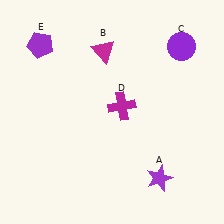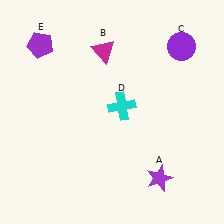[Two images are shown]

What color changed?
The cross (D) changed from magenta in Image 1 to cyan in Image 2.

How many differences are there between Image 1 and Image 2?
There is 1 difference between the two images.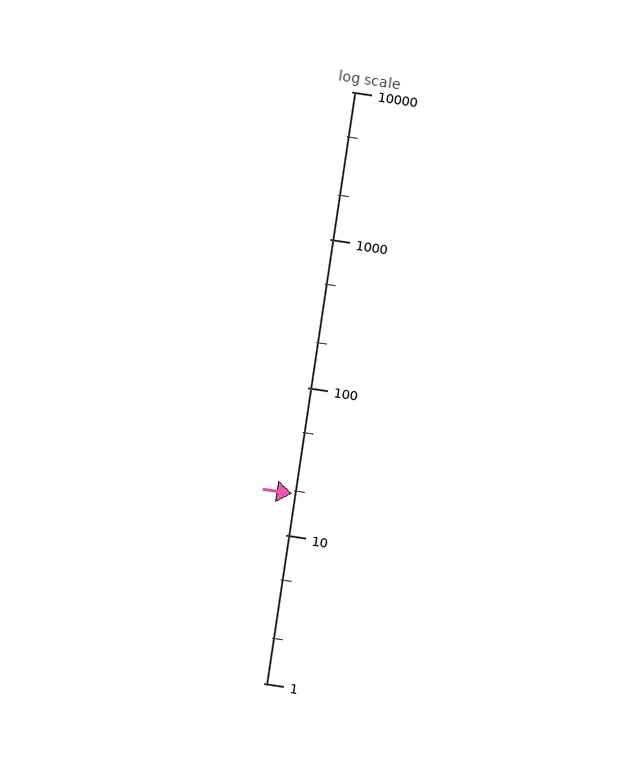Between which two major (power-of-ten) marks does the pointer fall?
The pointer is between 10 and 100.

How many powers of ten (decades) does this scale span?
The scale spans 4 decades, from 1 to 10000.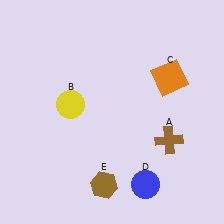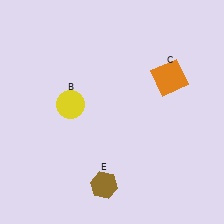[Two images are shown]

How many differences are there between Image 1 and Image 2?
There are 2 differences between the two images.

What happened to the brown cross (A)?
The brown cross (A) was removed in Image 2. It was in the bottom-right area of Image 1.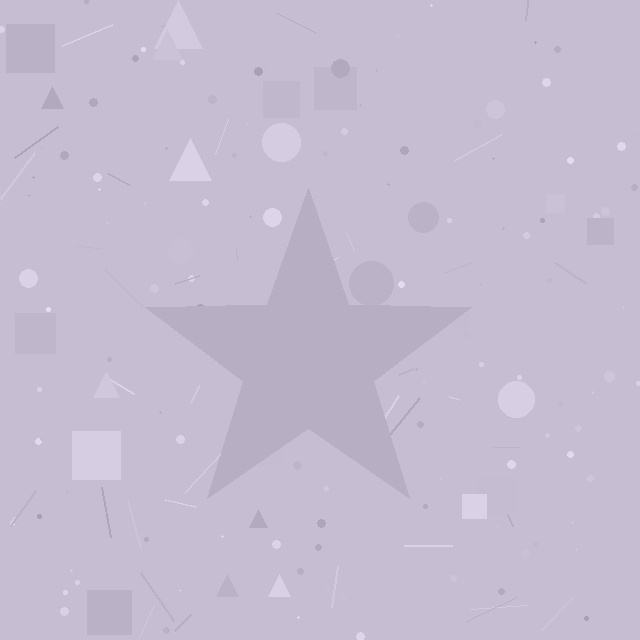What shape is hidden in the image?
A star is hidden in the image.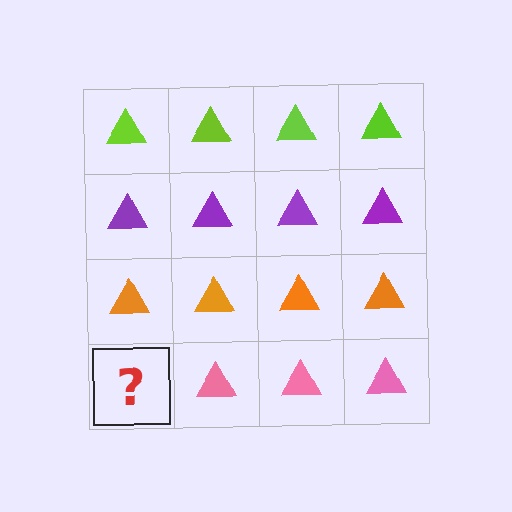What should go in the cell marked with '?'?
The missing cell should contain a pink triangle.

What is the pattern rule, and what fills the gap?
The rule is that each row has a consistent color. The gap should be filled with a pink triangle.